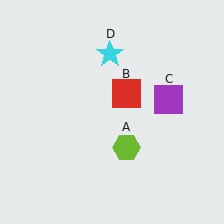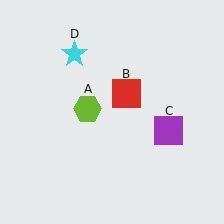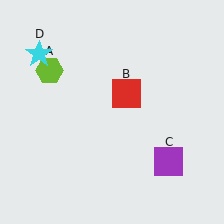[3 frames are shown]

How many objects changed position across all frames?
3 objects changed position: lime hexagon (object A), purple square (object C), cyan star (object D).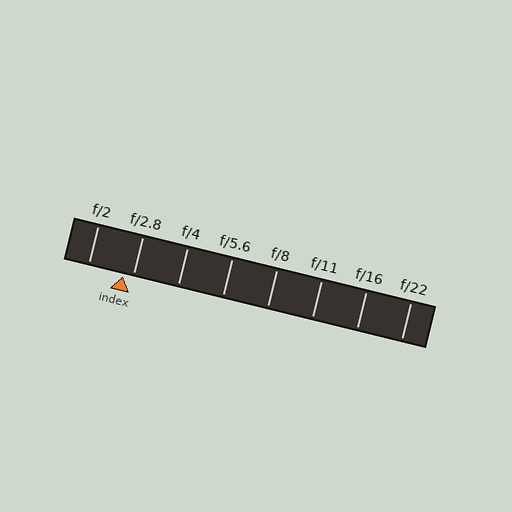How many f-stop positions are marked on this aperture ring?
There are 8 f-stop positions marked.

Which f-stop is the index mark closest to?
The index mark is closest to f/2.8.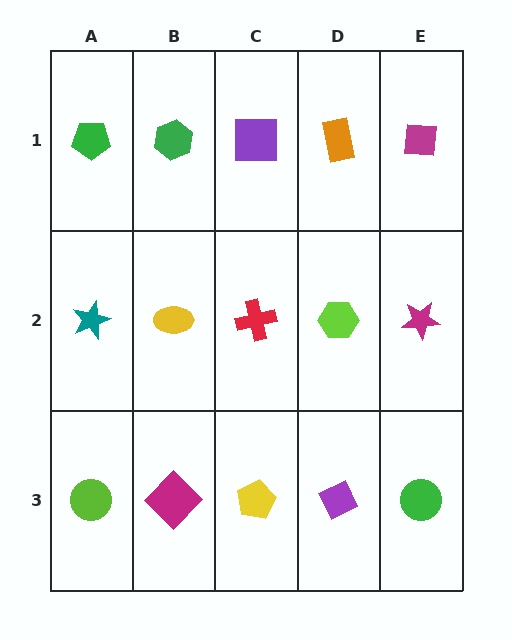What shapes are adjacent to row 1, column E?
A magenta star (row 2, column E), an orange rectangle (row 1, column D).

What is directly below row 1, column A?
A teal star.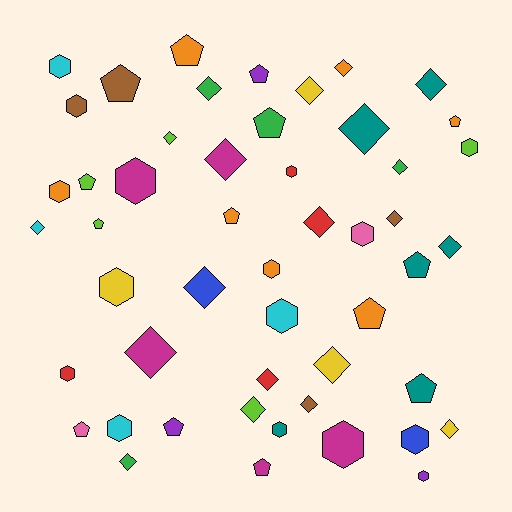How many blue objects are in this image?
There are 2 blue objects.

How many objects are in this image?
There are 50 objects.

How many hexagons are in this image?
There are 16 hexagons.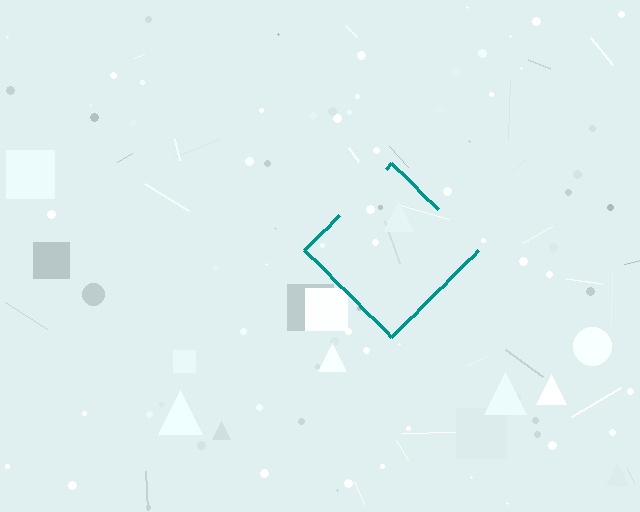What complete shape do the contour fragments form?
The contour fragments form a diamond.